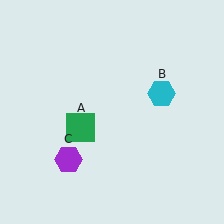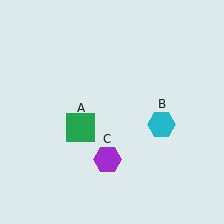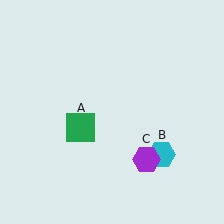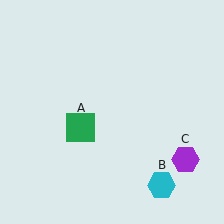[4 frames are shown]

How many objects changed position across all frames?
2 objects changed position: cyan hexagon (object B), purple hexagon (object C).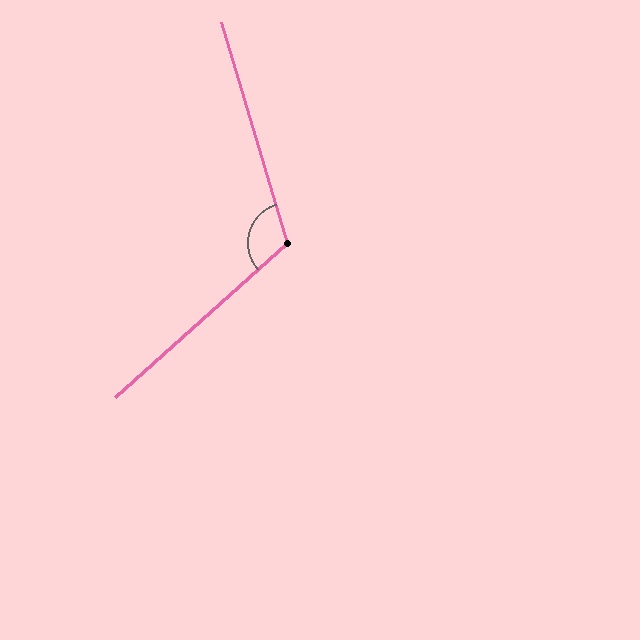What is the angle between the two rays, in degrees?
Approximately 115 degrees.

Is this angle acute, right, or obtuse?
It is obtuse.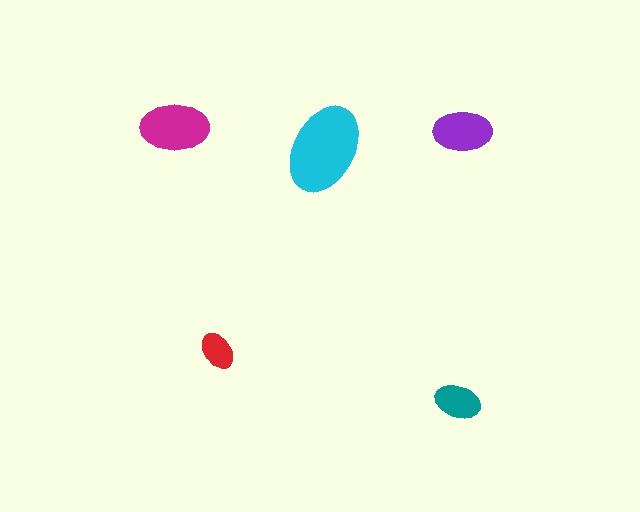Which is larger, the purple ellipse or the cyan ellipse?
The cyan one.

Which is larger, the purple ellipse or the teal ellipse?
The purple one.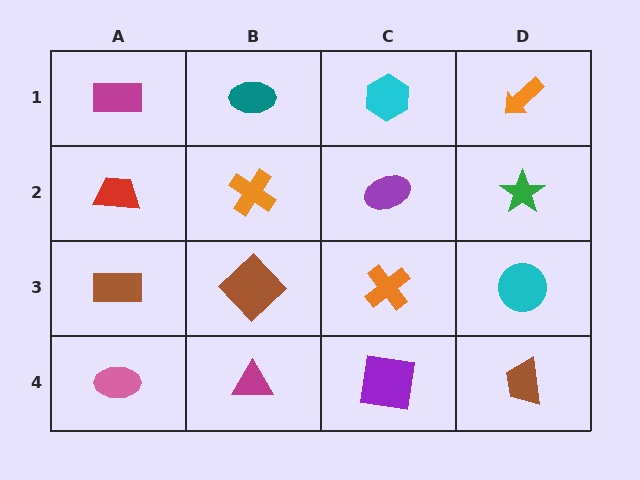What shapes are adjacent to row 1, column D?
A green star (row 2, column D), a cyan hexagon (row 1, column C).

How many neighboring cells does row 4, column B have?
3.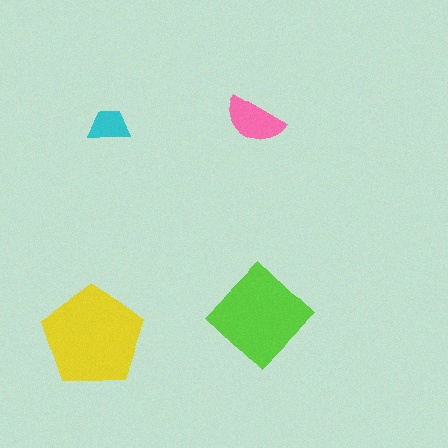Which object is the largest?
The yellow pentagon.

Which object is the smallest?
The cyan trapezoid.